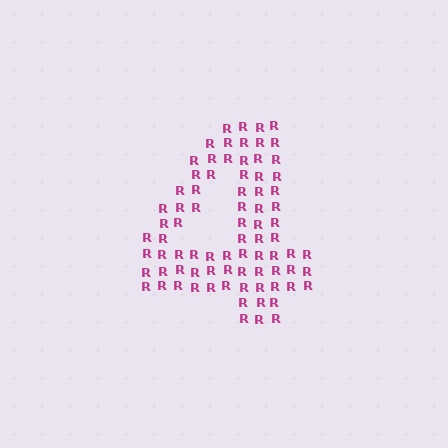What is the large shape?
The large shape is the digit 4.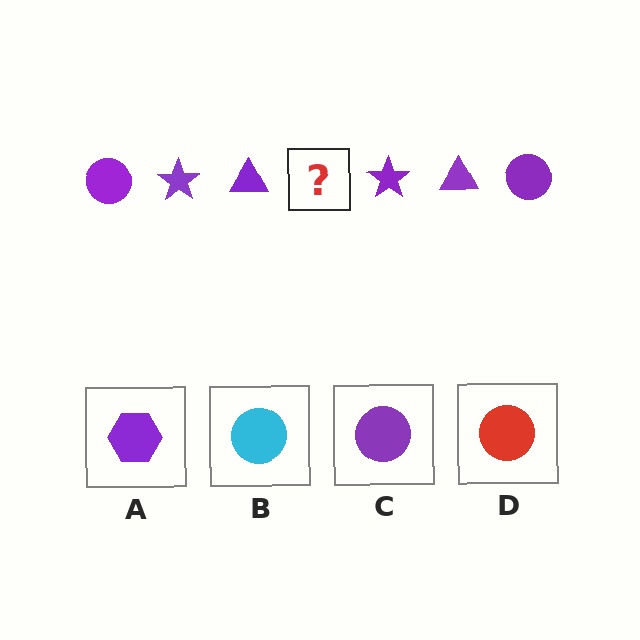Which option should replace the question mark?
Option C.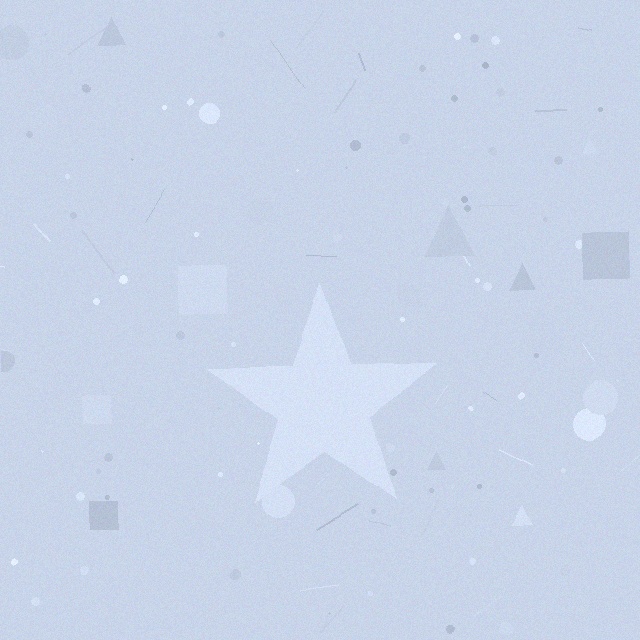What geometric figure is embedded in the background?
A star is embedded in the background.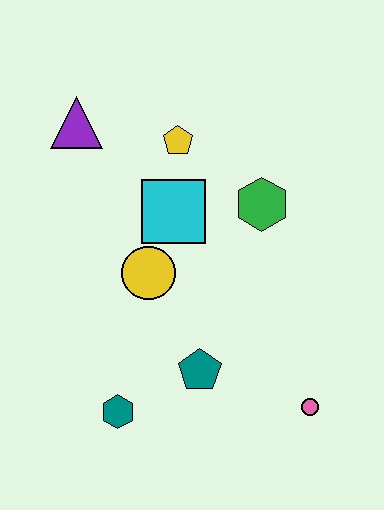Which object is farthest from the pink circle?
The purple triangle is farthest from the pink circle.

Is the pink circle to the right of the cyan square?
Yes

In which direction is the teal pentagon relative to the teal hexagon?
The teal pentagon is to the right of the teal hexagon.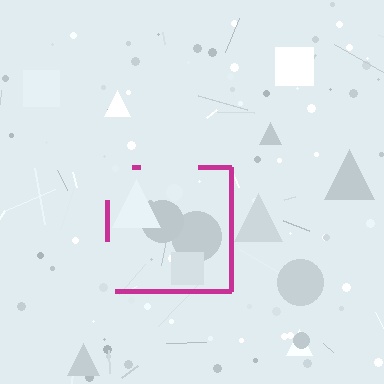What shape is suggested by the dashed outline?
The dashed outline suggests a square.